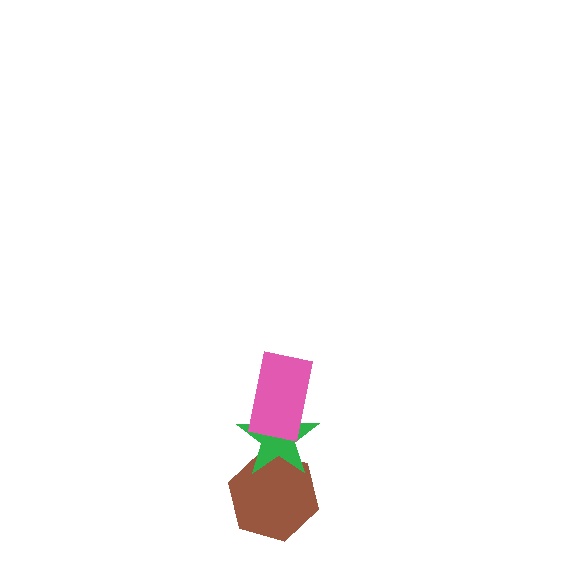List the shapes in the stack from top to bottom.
From top to bottom: the pink rectangle, the green star, the brown hexagon.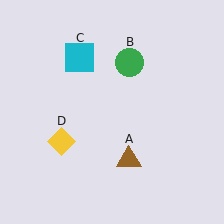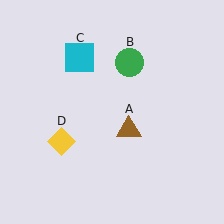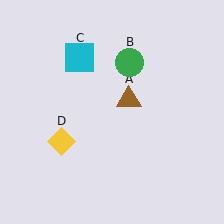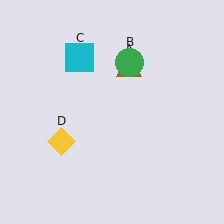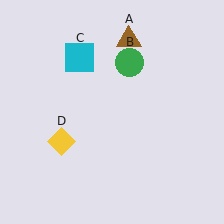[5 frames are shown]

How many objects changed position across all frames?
1 object changed position: brown triangle (object A).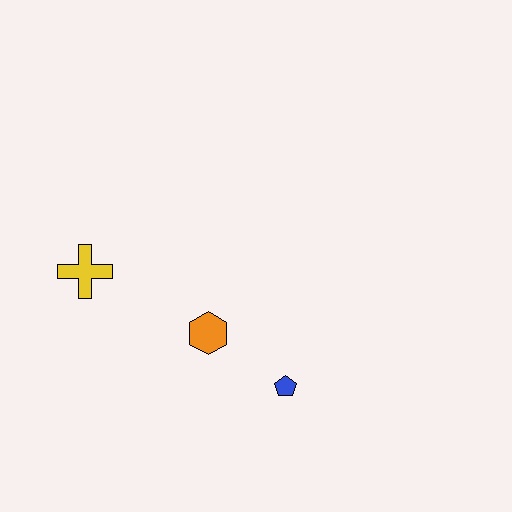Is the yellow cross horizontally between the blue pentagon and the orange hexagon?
No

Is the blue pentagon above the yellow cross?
No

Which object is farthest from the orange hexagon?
The yellow cross is farthest from the orange hexagon.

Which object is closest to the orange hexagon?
The blue pentagon is closest to the orange hexagon.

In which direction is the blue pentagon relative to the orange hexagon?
The blue pentagon is to the right of the orange hexagon.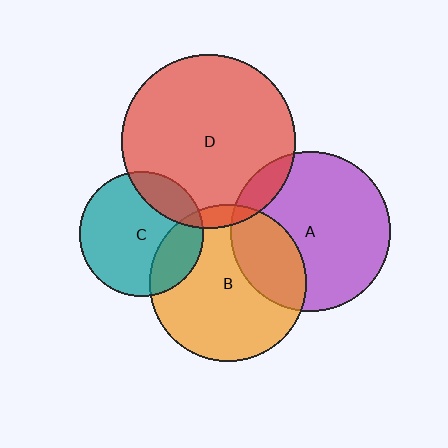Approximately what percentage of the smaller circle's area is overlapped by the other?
Approximately 5%.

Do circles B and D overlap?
Yes.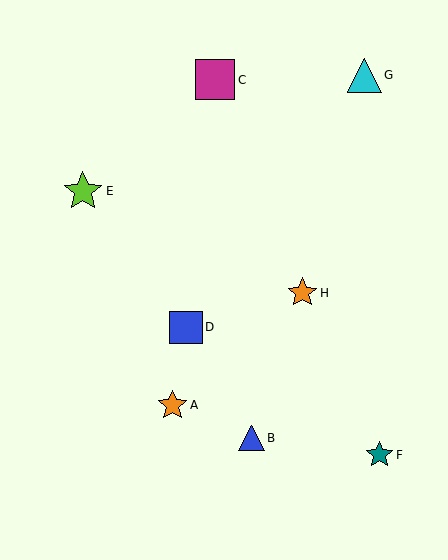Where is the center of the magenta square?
The center of the magenta square is at (215, 80).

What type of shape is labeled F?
Shape F is a teal star.